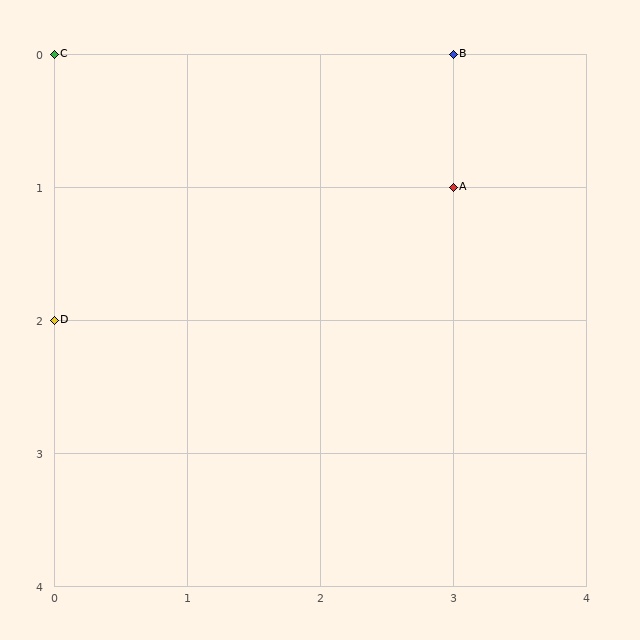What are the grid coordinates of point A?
Point A is at grid coordinates (3, 1).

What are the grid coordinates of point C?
Point C is at grid coordinates (0, 0).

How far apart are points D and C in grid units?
Points D and C are 2 rows apart.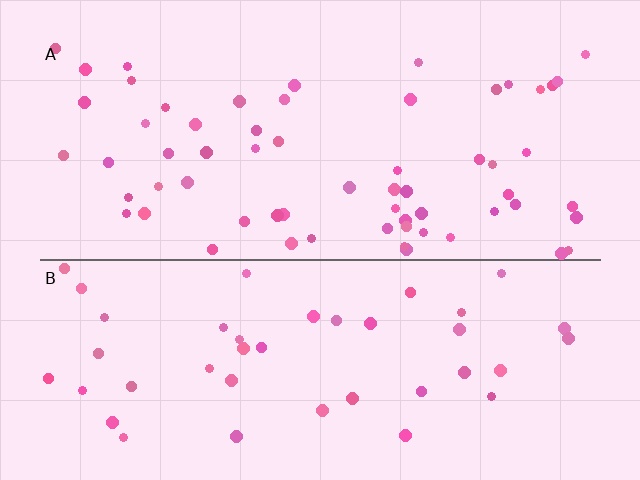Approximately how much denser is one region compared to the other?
Approximately 1.5× — region A over region B.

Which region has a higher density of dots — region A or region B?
A (the top).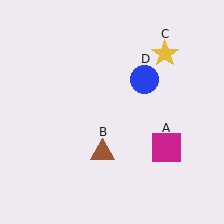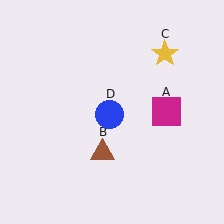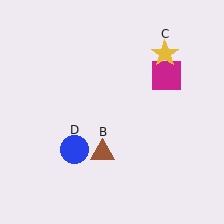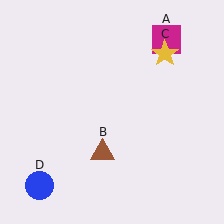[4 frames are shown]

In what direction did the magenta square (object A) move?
The magenta square (object A) moved up.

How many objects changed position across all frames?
2 objects changed position: magenta square (object A), blue circle (object D).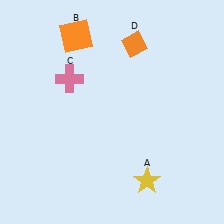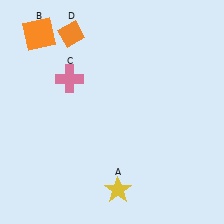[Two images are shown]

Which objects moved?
The objects that moved are: the yellow star (A), the orange square (B), the orange diamond (D).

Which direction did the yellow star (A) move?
The yellow star (A) moved left.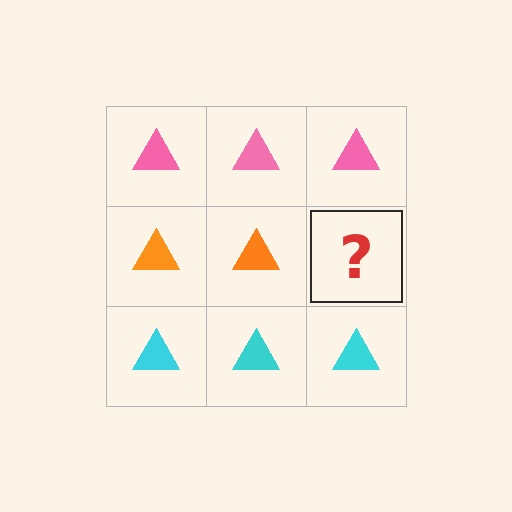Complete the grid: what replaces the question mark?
The question mark should be replaced with an orange triangle.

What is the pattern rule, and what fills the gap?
The rule is that each row has a consistent color. The gap should be filled with an orange triangle.